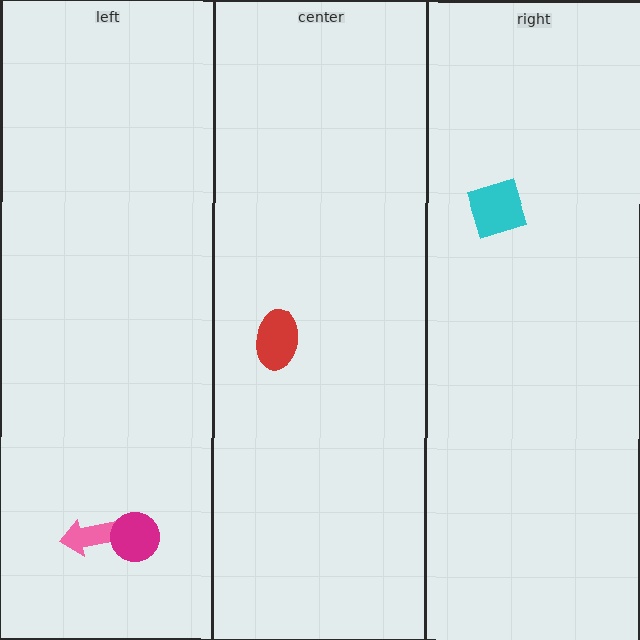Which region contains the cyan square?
The right region.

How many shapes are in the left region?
2.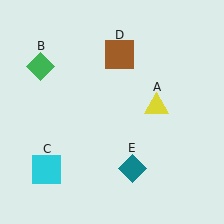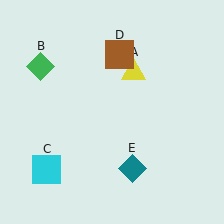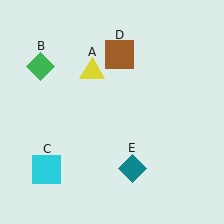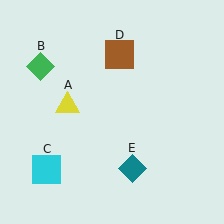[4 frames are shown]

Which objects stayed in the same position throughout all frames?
Green diamond (object B) and cyan square (object C) and brown square (object D) and teal diamond (object E) remained stationary.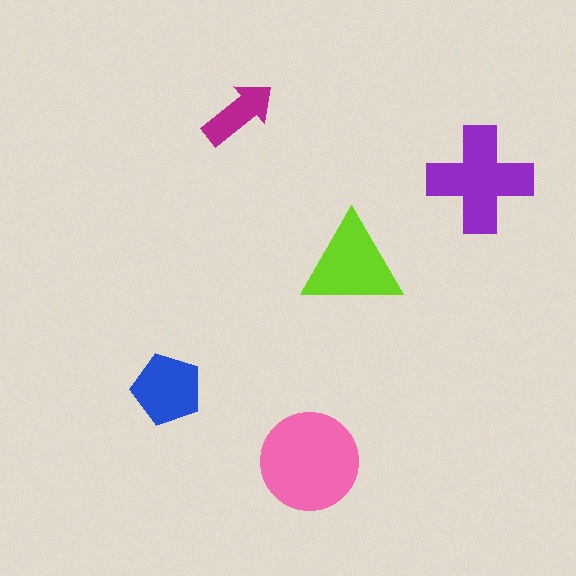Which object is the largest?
The pink circle.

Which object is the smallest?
The magenta arrow.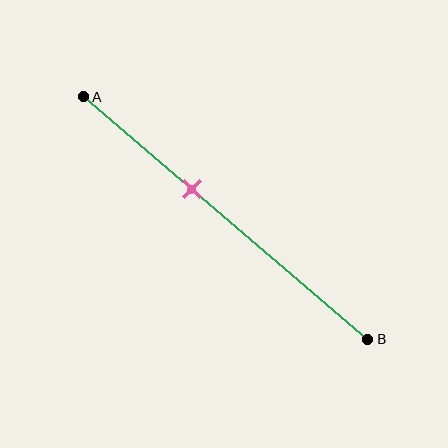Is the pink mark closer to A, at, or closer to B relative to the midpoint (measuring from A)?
The pink mark is closer to point A than the midpoint of segment AB.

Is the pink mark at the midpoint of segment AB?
No, the mark is at about 40% from A, not at the 50% midpoint.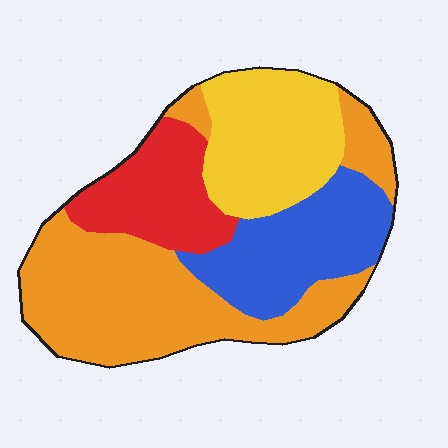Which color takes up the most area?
Orange, at roughly 40%.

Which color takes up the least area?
Red, at roughly 15%.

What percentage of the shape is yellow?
Yellow covers 22% of the shape.